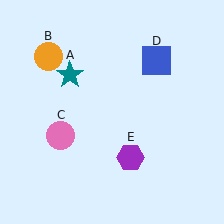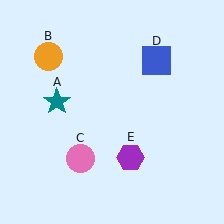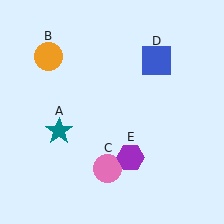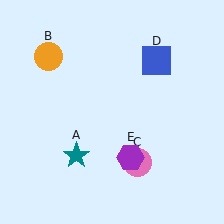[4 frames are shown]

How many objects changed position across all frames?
2 objects changed position: teal star (object A), pink circle (object C).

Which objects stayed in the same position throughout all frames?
Orange circle (object B) and blue square (object D) and purple hexagon (object E) remained stationary.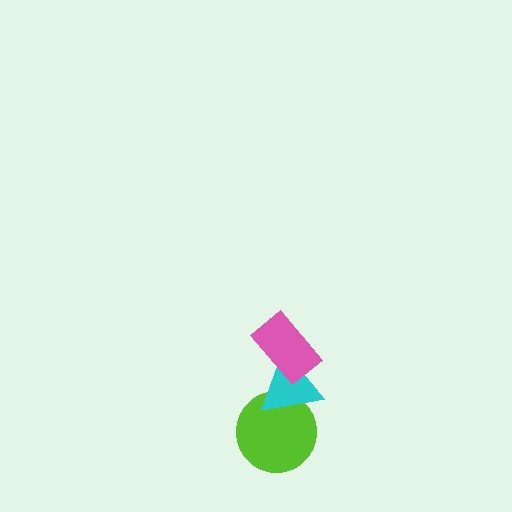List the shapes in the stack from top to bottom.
From top to bottom: the pink rectangle, the cyan triangle, the lime circle.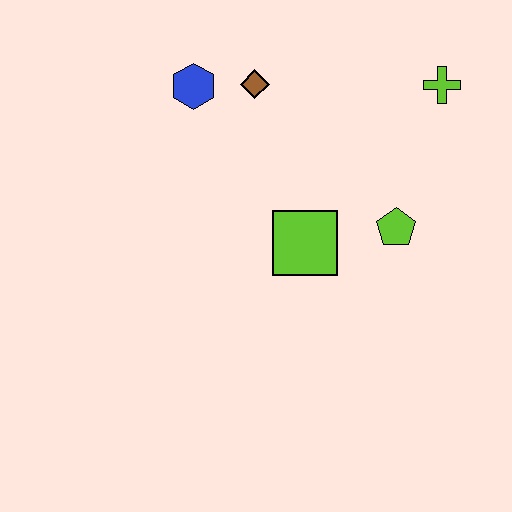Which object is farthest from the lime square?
The lime cross is farthest from the lime square.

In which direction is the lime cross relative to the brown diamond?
The lime cross is to the right of the brown diamond.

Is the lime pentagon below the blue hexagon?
Yes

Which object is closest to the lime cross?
The lime pentagon is closest to the lime cross.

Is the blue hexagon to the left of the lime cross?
Yes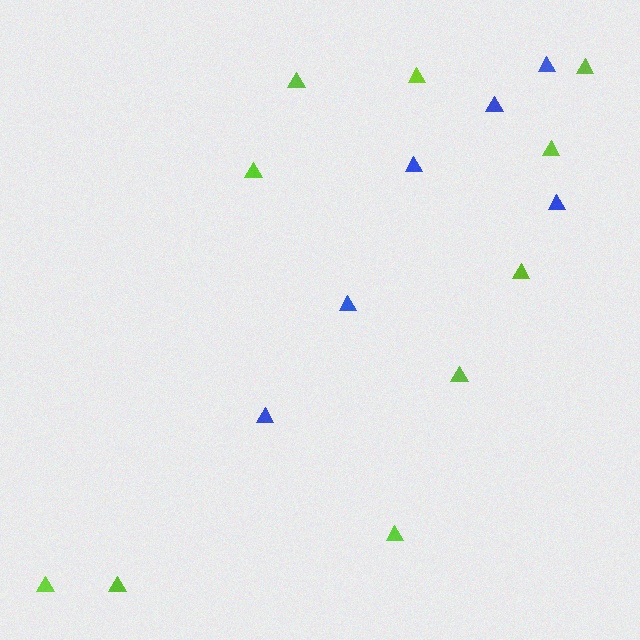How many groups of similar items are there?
There are 2 groups: one group of blue triangles (6) and one group of lime triangles (10).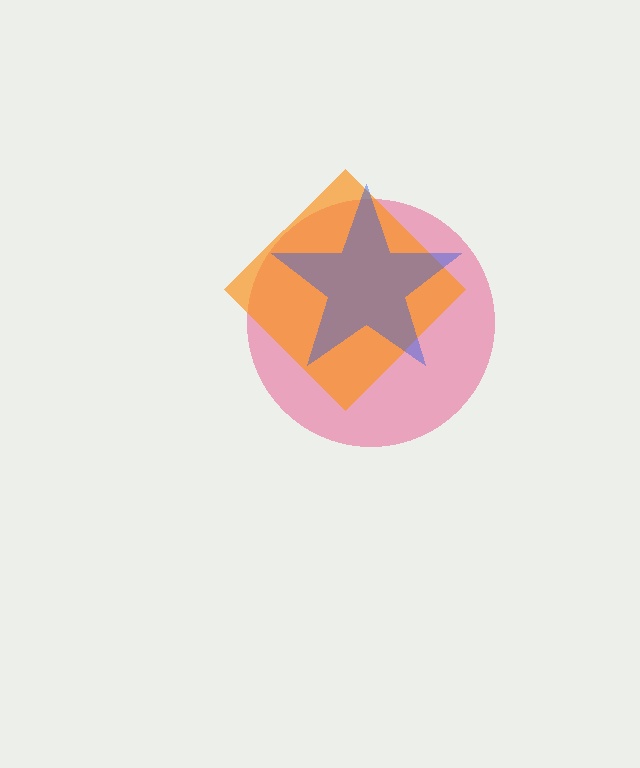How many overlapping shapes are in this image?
There are 3 overlapping shapes in the image.